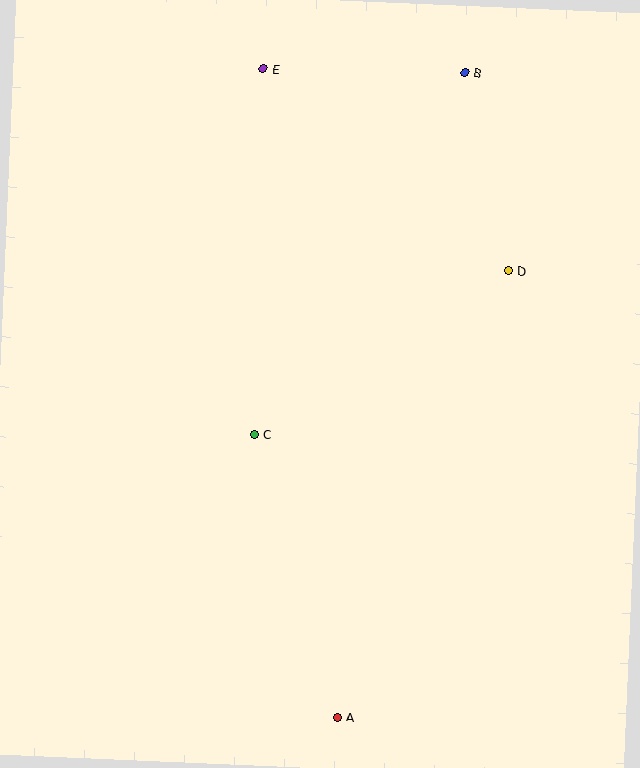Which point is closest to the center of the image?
Point C at (254, 435) is closest to the center.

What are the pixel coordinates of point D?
Point D is at (508, 271).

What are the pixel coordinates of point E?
Point E is at (263, 69).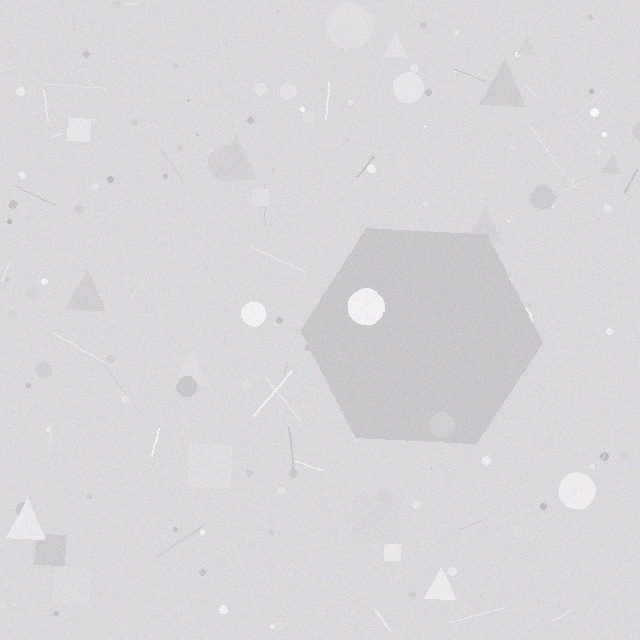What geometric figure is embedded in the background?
A hexagon is embedded in the background.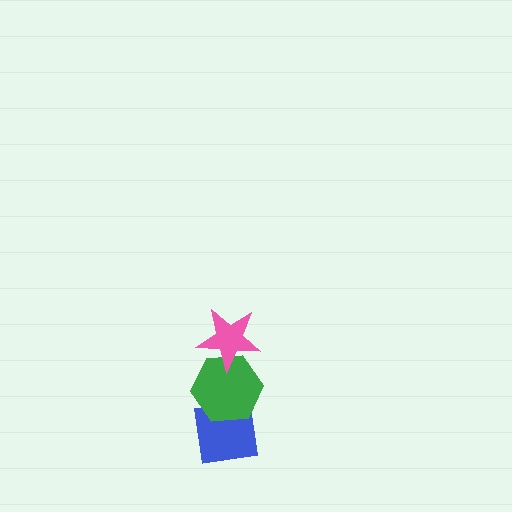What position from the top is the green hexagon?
The green hexagon is 2nd from the top.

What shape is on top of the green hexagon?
The pink star is on top of the green hexagon.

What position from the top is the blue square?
The blue square is 3rd from the top.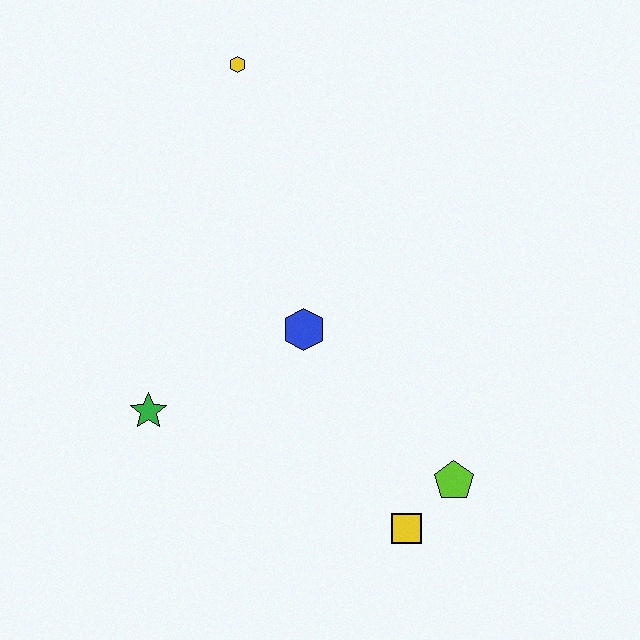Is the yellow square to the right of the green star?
Yes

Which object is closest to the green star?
The blue hexagon is closest to the green star.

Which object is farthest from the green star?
The yellow hexagon is farthest from the green star.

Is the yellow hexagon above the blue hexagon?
Yes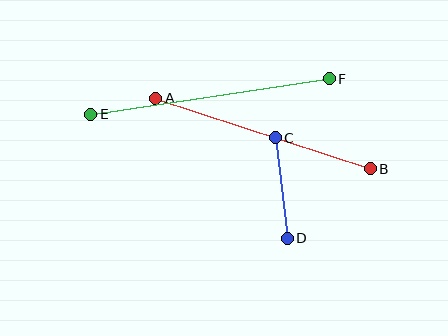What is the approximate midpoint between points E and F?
The midpoint is at approximately (210, 96) pixels.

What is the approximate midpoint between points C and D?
The midpoint is at approximately (281, 188) pixels.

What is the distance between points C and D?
The distance is approximately 101 pixels.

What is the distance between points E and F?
The distance is approximately 241 pixels.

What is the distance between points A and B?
The distance is approximately 226 pixels.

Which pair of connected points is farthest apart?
Points E and F are farthest apart.